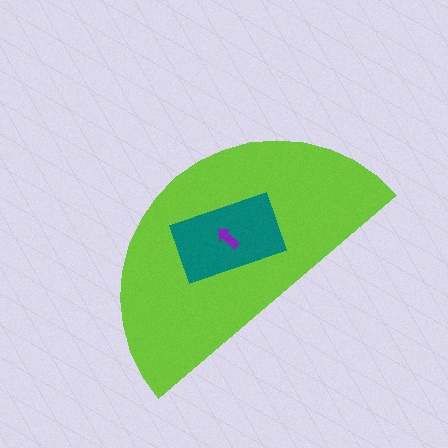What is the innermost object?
The purple arrow.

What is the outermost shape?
The lime semicircle.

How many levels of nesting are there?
3.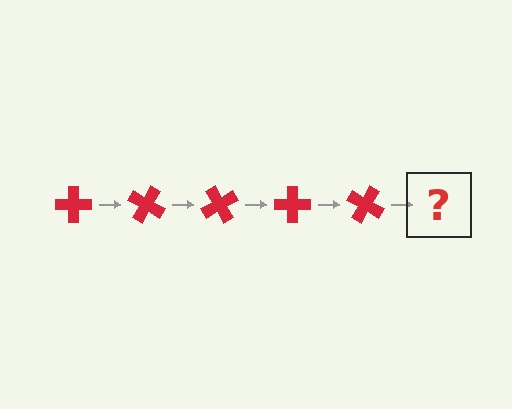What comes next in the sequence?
The next element should be a red cross rotated 150 degrees.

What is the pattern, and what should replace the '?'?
The pattern is that the cross rotates 30 degrees each step. The '?' should be a red cross rotated 150 degrees.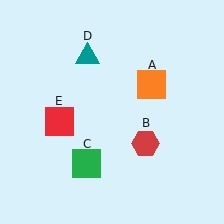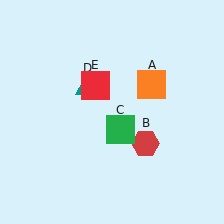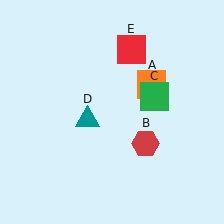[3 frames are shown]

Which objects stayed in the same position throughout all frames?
Orange square (object A) and red hexagon (object B) remained stationary.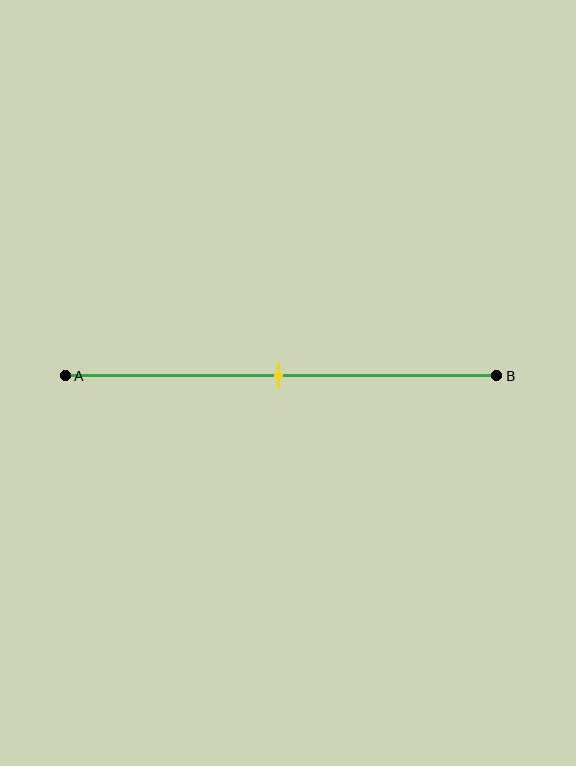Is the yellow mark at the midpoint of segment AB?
Yes, the mark is approximately at the midpoint.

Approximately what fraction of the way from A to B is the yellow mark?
The yellow mark is approximately 50% of the way from A to B.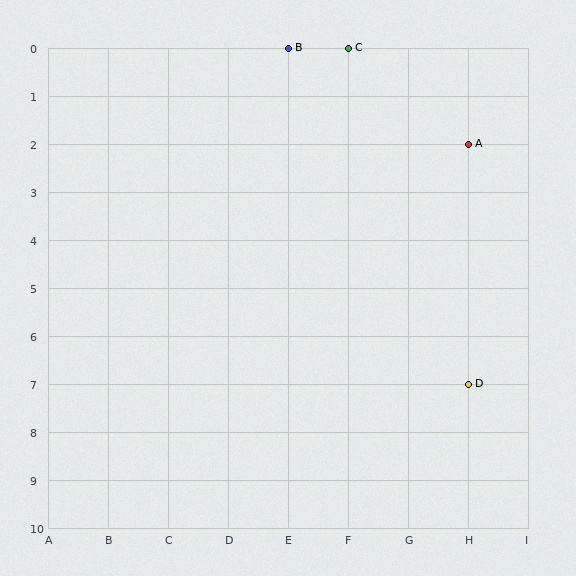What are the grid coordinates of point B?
Point B is at grid coordinates (E, 0).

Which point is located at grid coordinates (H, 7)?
Point D is at (H, 7).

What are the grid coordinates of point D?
Point D is at grid coordinates (H, 7).